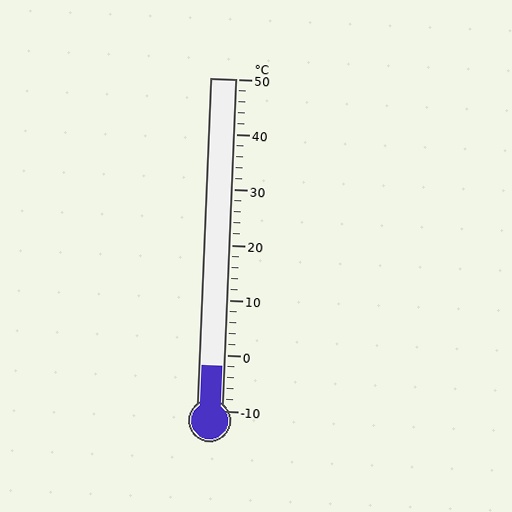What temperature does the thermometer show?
The thermometer shows approximately -2°C.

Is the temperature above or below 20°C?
The temperature is below 20°C.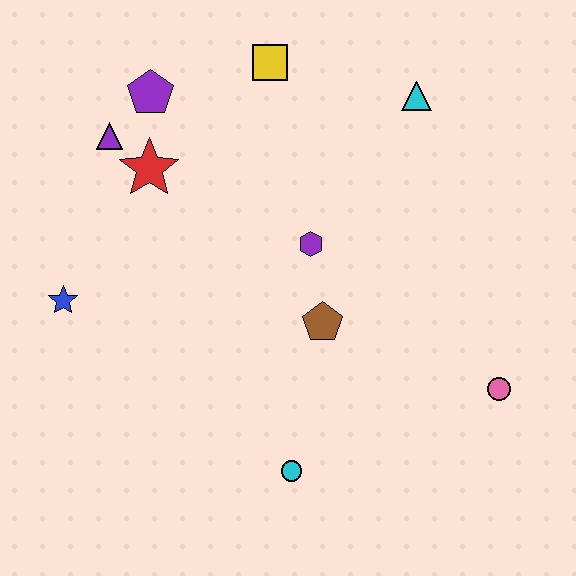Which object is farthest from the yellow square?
The cyan circle is farthest from the yellow square.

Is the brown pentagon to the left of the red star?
No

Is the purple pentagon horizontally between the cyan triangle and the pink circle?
No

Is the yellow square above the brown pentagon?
Yes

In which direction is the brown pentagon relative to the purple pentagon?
The brown pentagon is below the purple pentagon.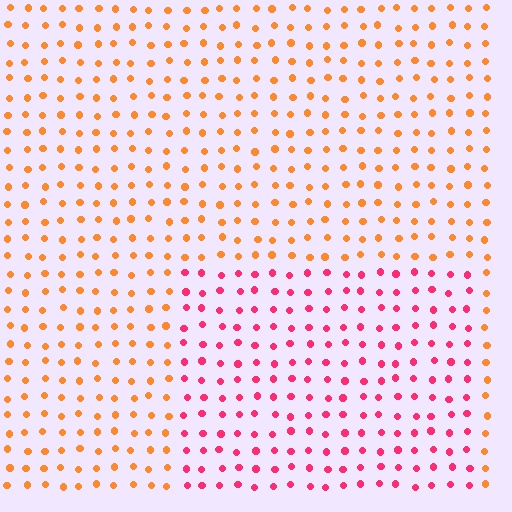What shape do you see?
I see a rectangle.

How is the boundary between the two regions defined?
The boundary is defined purely by a slight shift in hue (about 47 degrees). Spacing, size, and orientation are identical on both sides.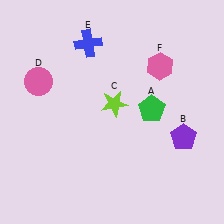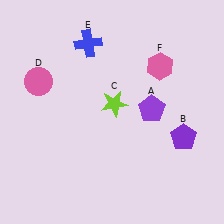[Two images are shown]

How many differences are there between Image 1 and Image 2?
There is 1 difference between the two images.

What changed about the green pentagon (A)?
In Image 1, A is green. In Image 2, it changed to purple.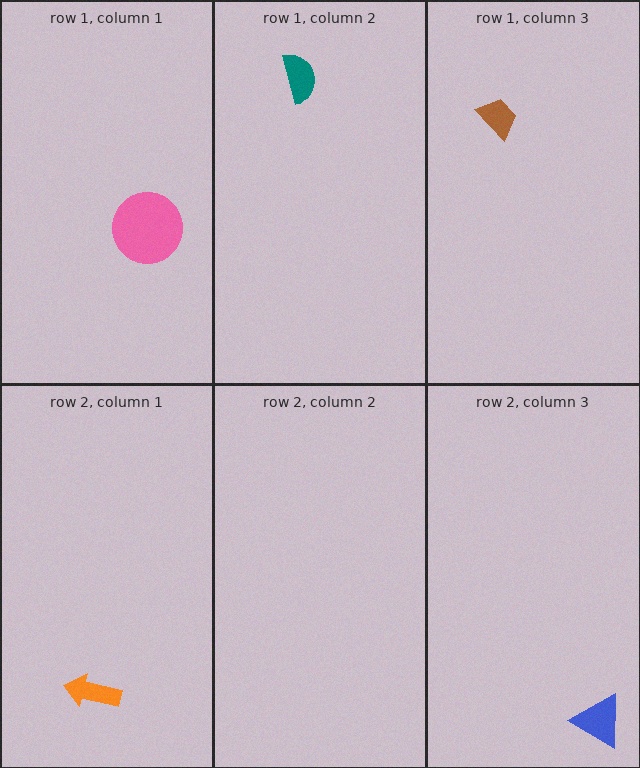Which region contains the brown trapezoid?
The row 1, column 3 region.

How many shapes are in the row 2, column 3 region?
1.